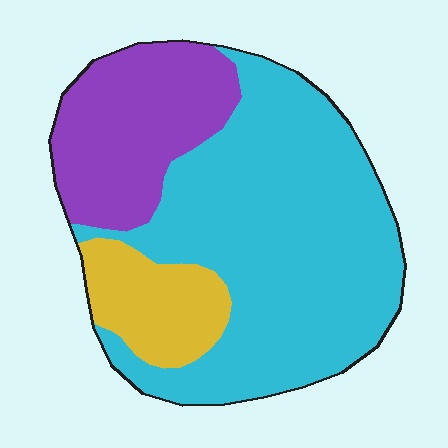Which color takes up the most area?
Cyan, at roughly 60%.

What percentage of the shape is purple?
Purple covers roughly 25% of the shape.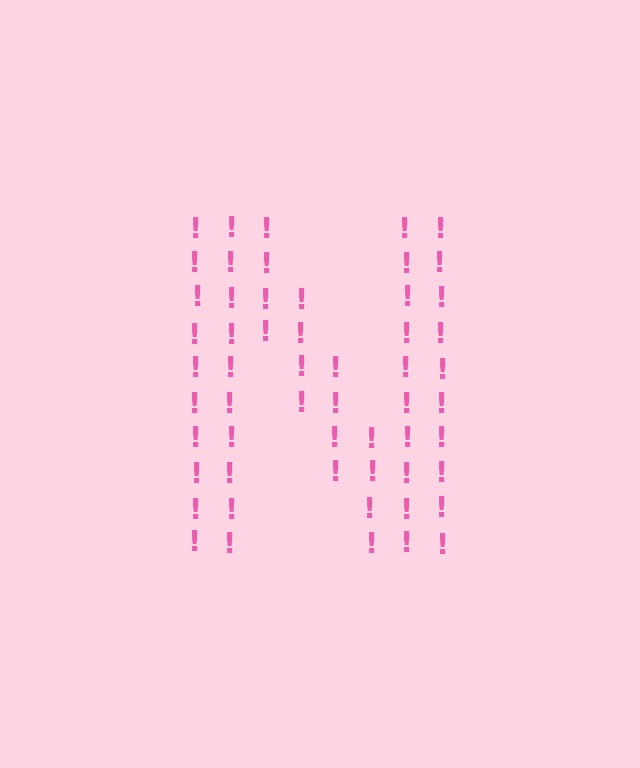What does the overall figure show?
The overall figure shows the letter N.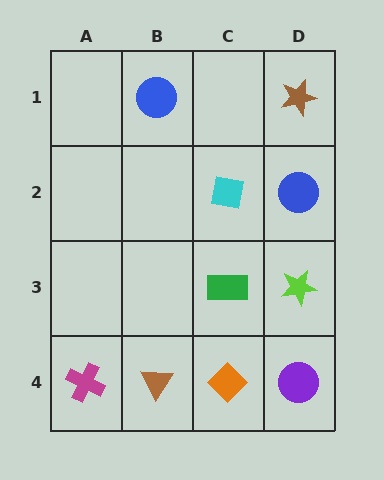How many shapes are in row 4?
4 shapes.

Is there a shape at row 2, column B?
No, that cell is empty.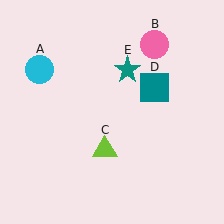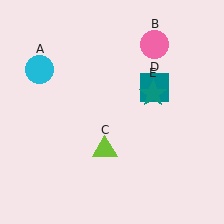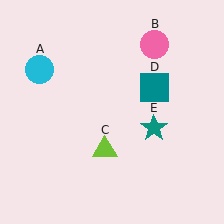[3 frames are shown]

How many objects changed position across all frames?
1 object changed position: teal star (object E).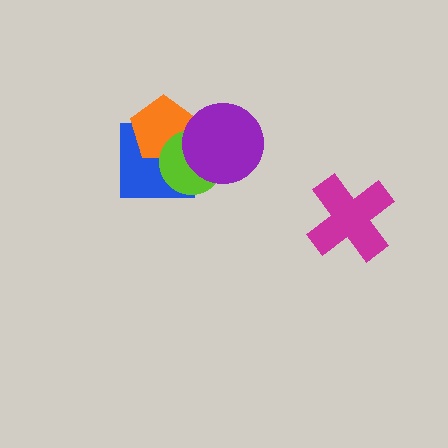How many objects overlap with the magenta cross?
0 objects overlap with the magenta cross.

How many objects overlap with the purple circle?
3 objects overlap with the purple circle.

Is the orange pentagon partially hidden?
Yes, it is partially covered by another shape.